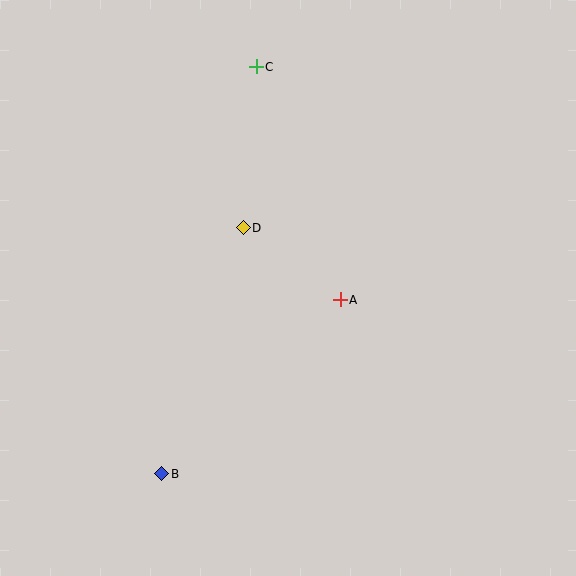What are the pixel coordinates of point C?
Point C is at (256, 67).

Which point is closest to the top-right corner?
Point C is closest to the top-right corner.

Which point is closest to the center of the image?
Point A at (340, 300) is closest to the center.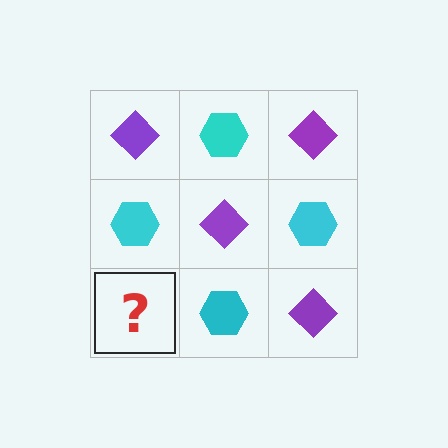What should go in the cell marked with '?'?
The missing cell should contain a purple diamond.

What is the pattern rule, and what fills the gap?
The rule is that it alternates purple diamond and cyan hexagon in a checkerboard pattern. The gap should be filled with a purple diamond.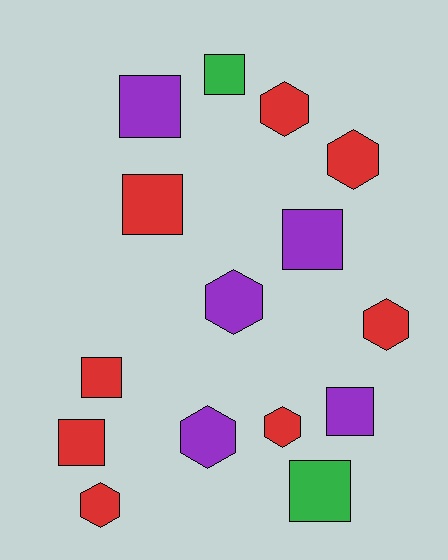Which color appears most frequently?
Red, with 8 objects.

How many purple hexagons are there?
There are 2 purple hexagons.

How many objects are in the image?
There are 15 objects.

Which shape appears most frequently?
Square, with 8 objects.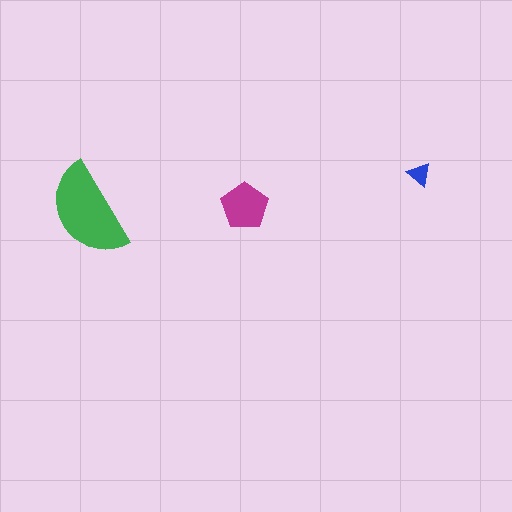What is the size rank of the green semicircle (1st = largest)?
1st.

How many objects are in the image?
There are 3 objects in the image.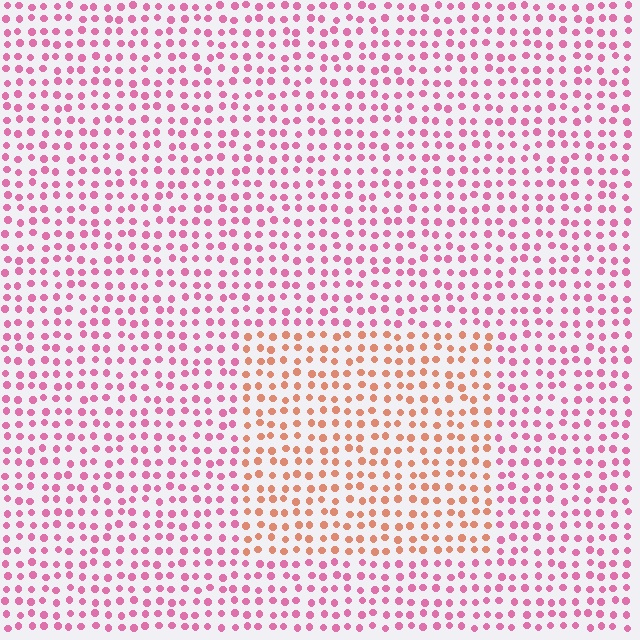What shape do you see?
I see a rectangle.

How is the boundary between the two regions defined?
The boundary is defined purely by a slight shift in hue (about 45 degrees). Spacing, size, and orientation are identical on both sides.